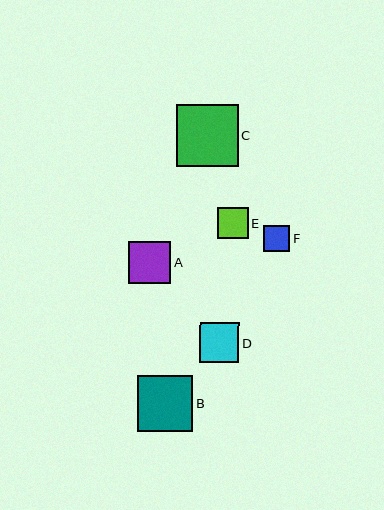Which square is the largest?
Square C is the largest with a size of approximately 62 pixels.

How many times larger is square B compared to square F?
Square B is approximately 2.1 times the size of square F.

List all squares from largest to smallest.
From largest to smallest: C, B, A, D, E, F.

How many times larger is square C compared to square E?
Square C is approximately 2.0 times the size of square E.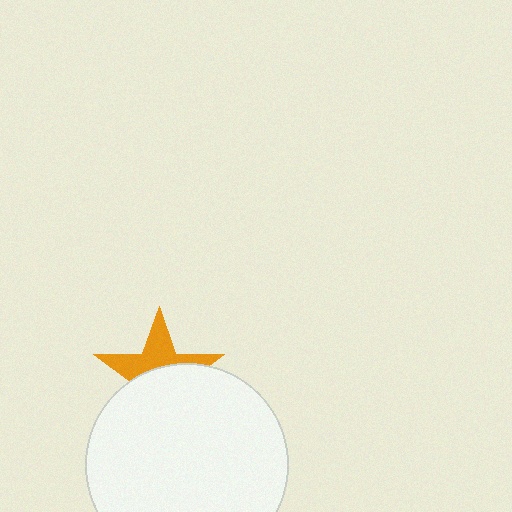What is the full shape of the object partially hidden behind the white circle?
The partially hidden object is an orange star.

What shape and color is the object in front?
The object in front is a white circle.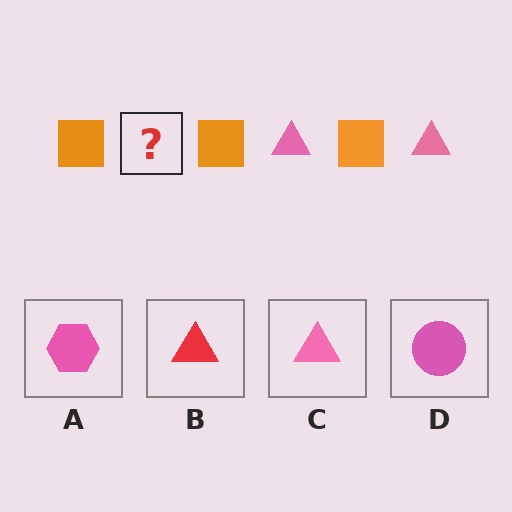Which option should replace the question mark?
Option C.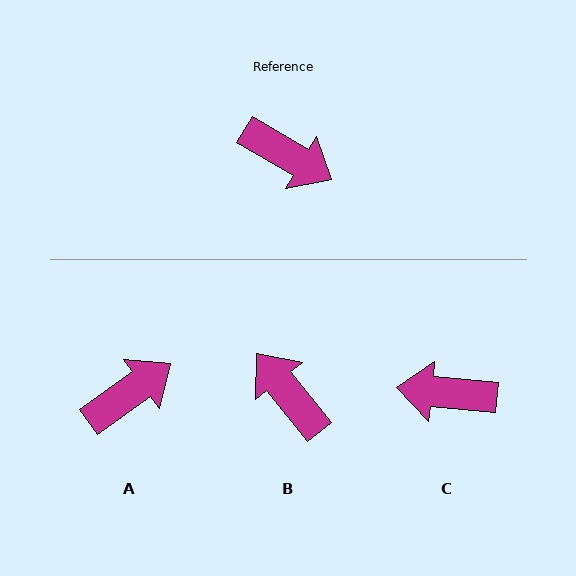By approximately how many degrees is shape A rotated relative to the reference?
Approximately 66 degrees counter-clockwise.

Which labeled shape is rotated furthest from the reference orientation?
B, about 159 degrees away.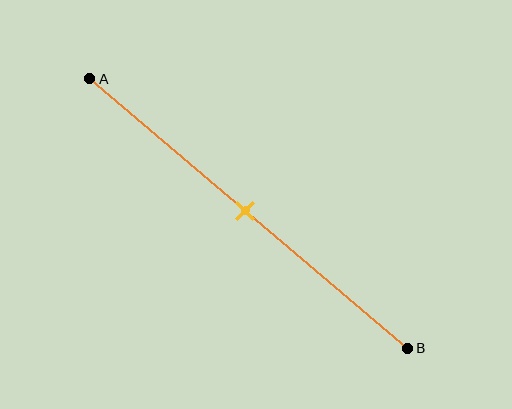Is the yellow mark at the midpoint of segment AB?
Yes, the mark is approximately at the midpoint.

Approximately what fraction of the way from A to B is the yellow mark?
The yellow mark is approximately 50% of the way from A to B.